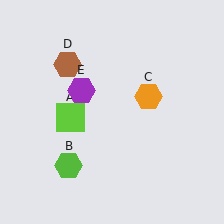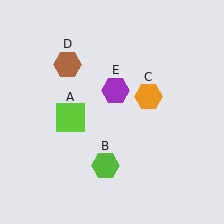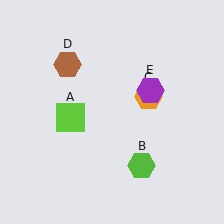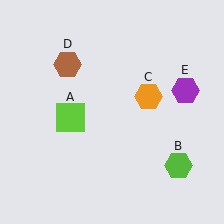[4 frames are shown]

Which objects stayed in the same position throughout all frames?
Lime square (object A) and orange hexagon (object C) and brown hexagon (object D) remained stationary.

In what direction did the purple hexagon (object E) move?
The purple hexagon (object E) moved right.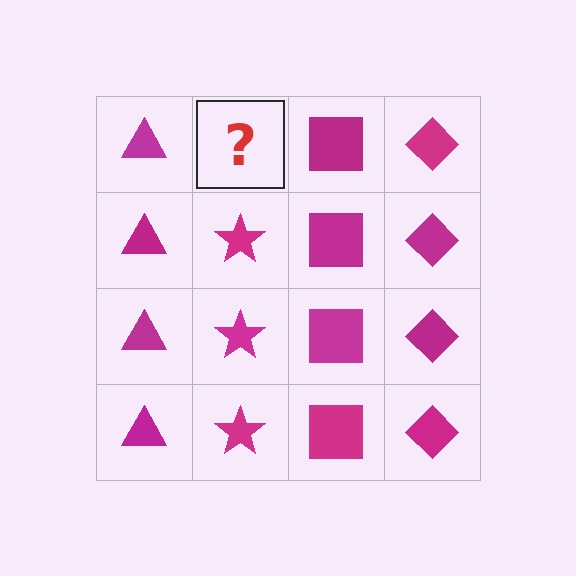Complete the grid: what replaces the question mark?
The question mark should be replaced with a magenta star.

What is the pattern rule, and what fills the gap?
The rule is that each column has a consistent shape. The gap should be filled with a magenta star.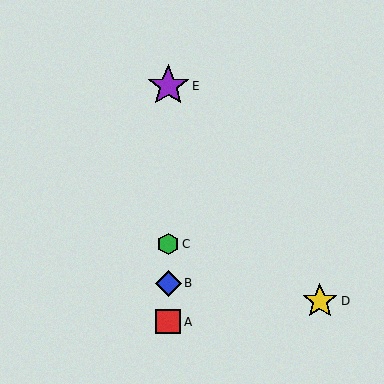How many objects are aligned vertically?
4 objects (A, B, C, E) are aligned vertically.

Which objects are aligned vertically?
Objects A, B, C, E are aligned vertically.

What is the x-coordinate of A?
Object A is at x≈168.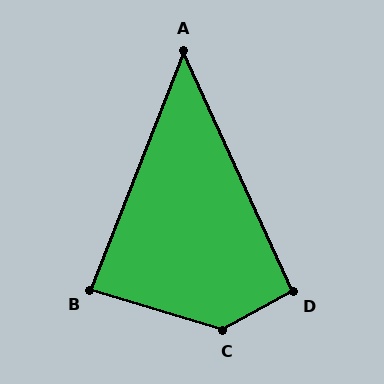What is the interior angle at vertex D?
Approximately 95 degrees (approximately right).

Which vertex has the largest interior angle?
C, at approximately 134 degrees.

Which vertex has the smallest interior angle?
A, at approximately 46 degrees.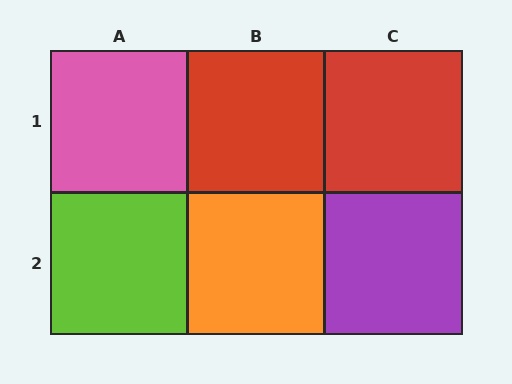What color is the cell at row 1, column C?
Red.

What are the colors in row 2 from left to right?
Lime, orange, purple.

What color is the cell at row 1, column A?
Pink.